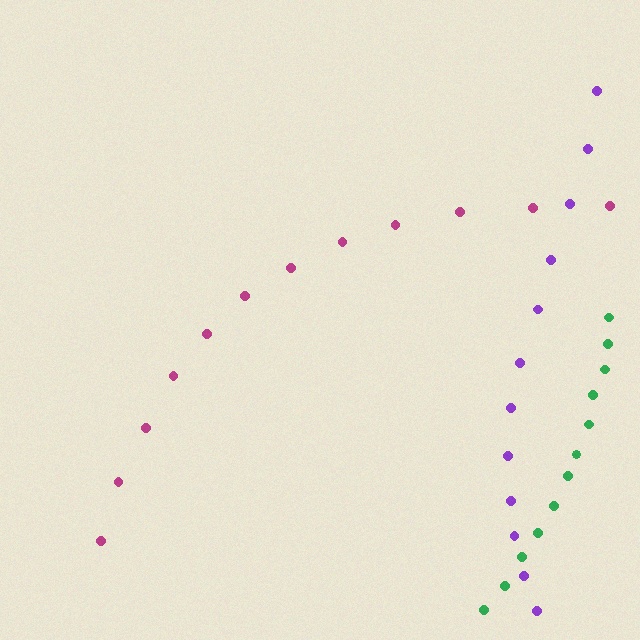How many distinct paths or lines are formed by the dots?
There are 3 distinct paths.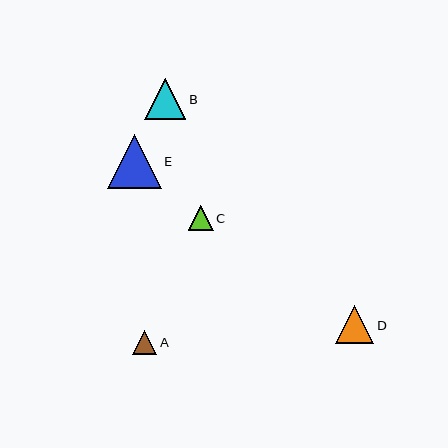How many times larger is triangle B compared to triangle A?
Triangle B is approximately 1.7 times the size of triangle A.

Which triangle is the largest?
Triangle E is the largest with a size of approximately 53 pixels.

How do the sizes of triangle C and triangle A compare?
Triangle C and triangle A are approximately the same size.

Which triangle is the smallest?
Triangle A is the smallest with a size of approximately 24 pixels.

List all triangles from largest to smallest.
From largest to smallest: E, B, D, C, A.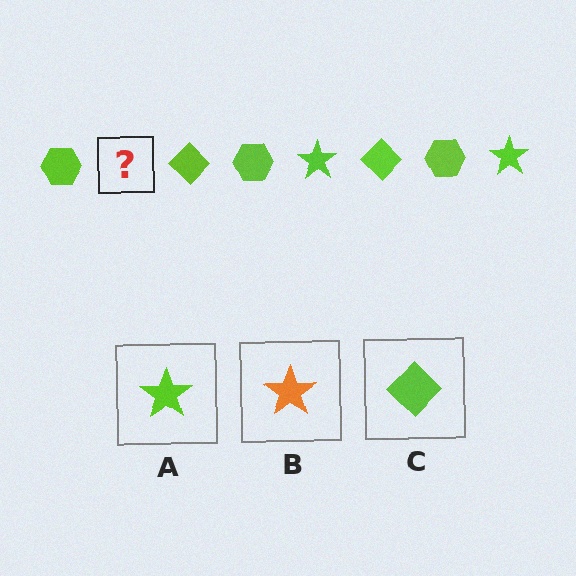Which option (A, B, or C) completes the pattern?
A.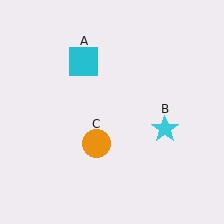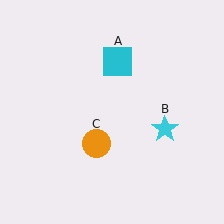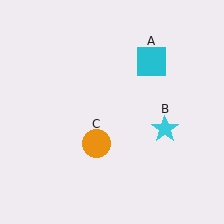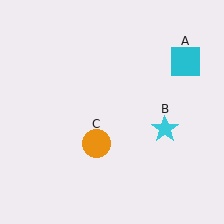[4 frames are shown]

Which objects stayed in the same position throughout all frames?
Cyan star (object B) and orange circle (object C) remained stationary.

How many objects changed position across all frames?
1 object changed position: cyan square (object A).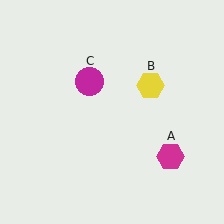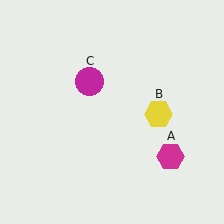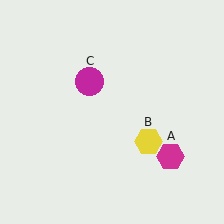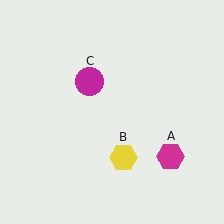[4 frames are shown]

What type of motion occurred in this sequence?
The yellow hexagon (object B) rotated clockwise around the center of the scene.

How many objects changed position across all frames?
1 object changed position: yellow hexagon (object B).